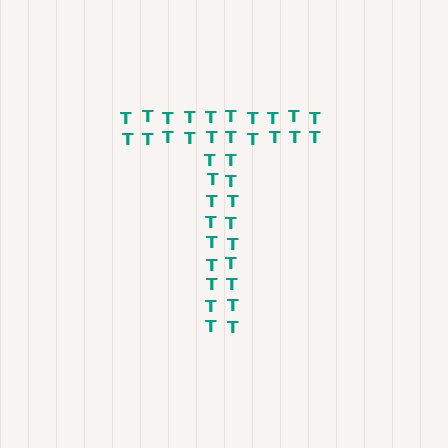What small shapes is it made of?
It is made of small letter T's.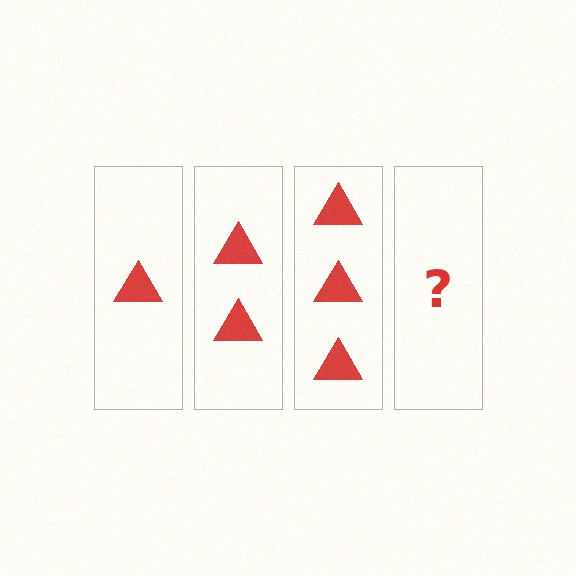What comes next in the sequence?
The next element should be 4 triangles.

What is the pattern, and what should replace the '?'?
The pattern is that each step adds one more triangle. The '?' should be 4 triangles.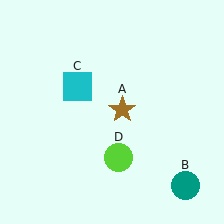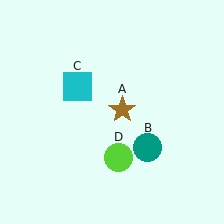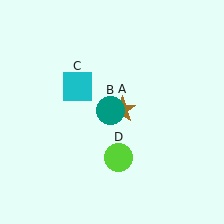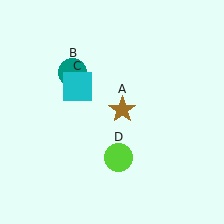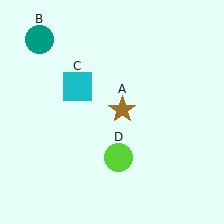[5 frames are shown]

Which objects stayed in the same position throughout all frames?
Brown star (object A) and cyan square (object C) and lime circle (object D) remained stationary.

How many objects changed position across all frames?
1 object changed position: teal circle (object B).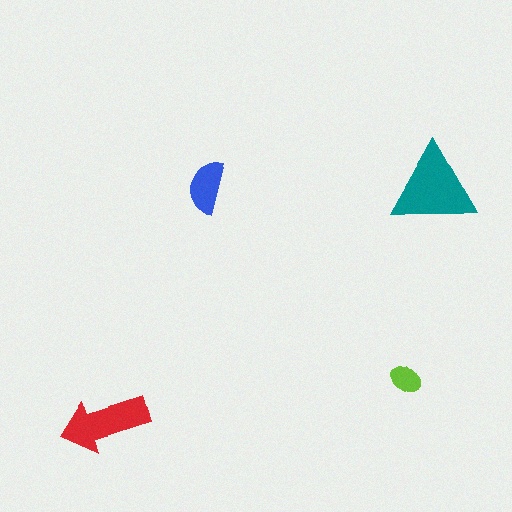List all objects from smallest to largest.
The lime ellipse, the blue semicircle, the red arrow, the teal triangle.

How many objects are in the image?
There are 4 objects in the image.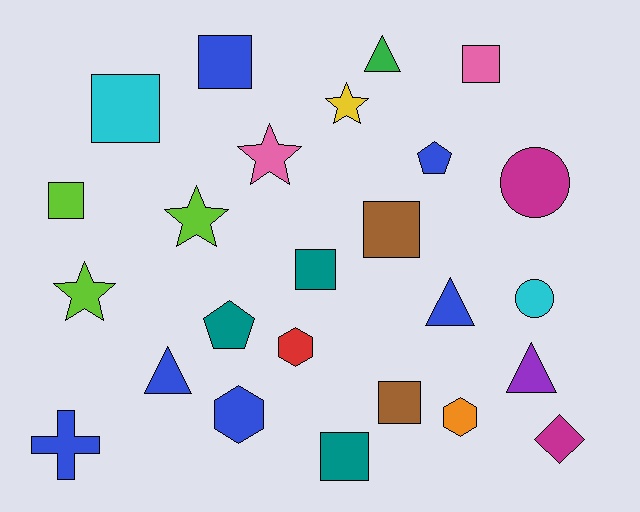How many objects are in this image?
There are 25 objects.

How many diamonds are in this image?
There is 1 diamond.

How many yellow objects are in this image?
There is 1 yellow object.